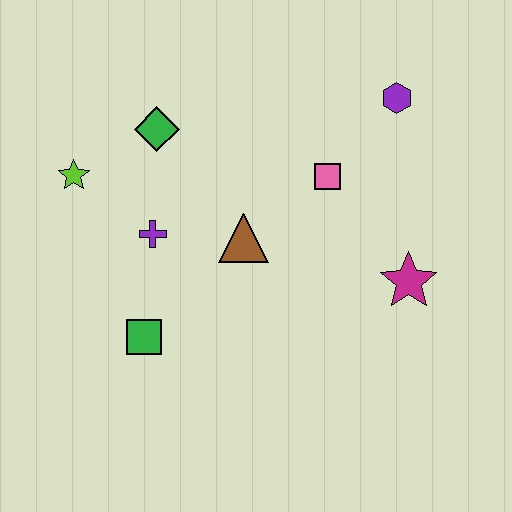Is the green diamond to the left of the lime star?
No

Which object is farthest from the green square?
The purple hexagon is farthest from the green square.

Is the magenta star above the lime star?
No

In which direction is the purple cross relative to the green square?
The purple cross is above the green square.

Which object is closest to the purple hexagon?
The pink square is closest to the purple hexagon.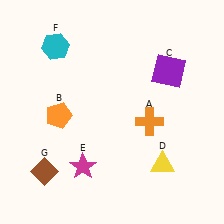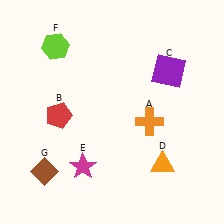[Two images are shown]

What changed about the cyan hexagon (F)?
In Image 1, F is cyan. In Image 2, it changed to lime.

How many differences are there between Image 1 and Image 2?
There are 3 differences between the two images.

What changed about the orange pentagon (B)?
In Image 1, B is orange. In Image 2, it changed to red.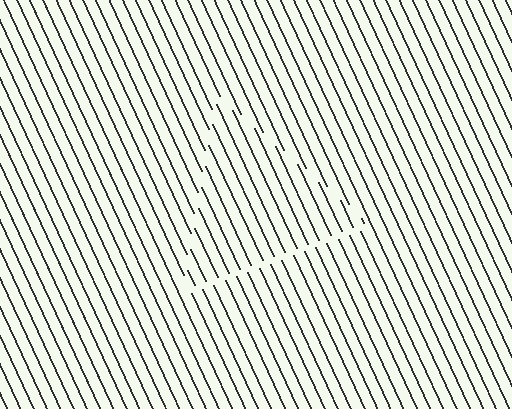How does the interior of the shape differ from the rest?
The interior of the shape contains the same grating, shifted by half a period — the contour is defined by the phase discontinuity where line-ends from the inner and outer gratings abut.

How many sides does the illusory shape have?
3 sides — the line-ends trace a triangle.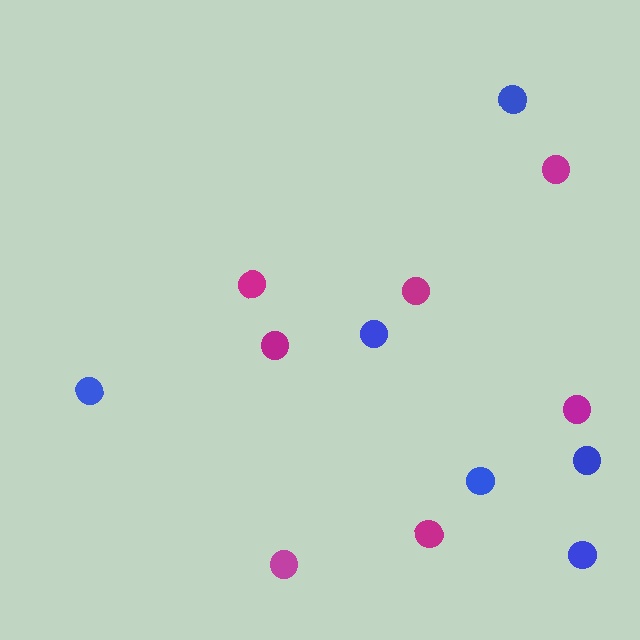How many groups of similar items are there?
There are 2 groups: one group of blue circles (6) and one group of magenta circles (7).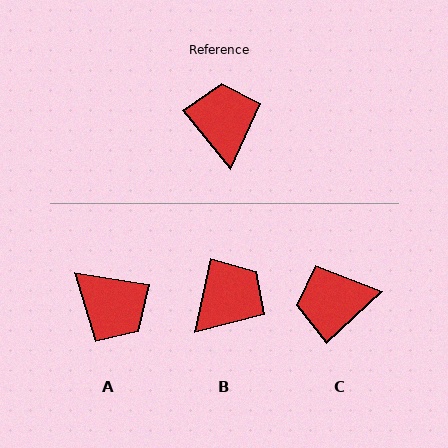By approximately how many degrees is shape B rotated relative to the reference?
Approximately 51 degrees clockwise.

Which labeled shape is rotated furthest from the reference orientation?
A, about 139 degrees away.